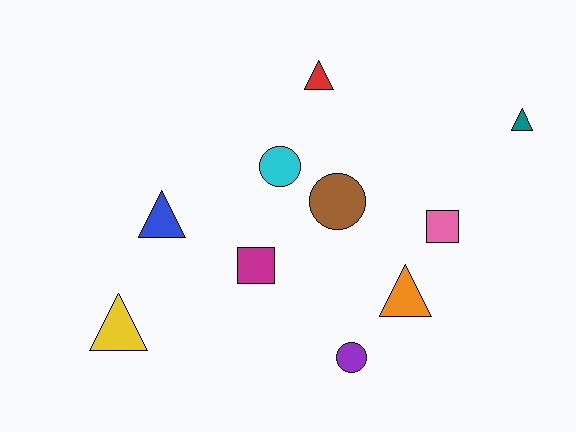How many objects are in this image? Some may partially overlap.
There are 10 objects.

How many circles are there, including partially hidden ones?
There are 3 circles.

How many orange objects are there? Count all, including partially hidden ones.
There is 1 orange object.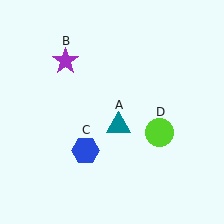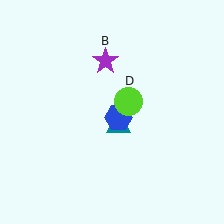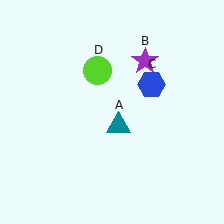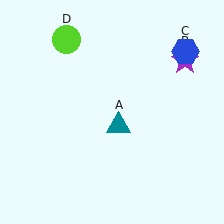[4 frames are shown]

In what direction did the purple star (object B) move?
The purple star (object B) moved right.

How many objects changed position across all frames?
3 objects changed position: purple star (object B), blue hexagon (object C), lime circle (object D).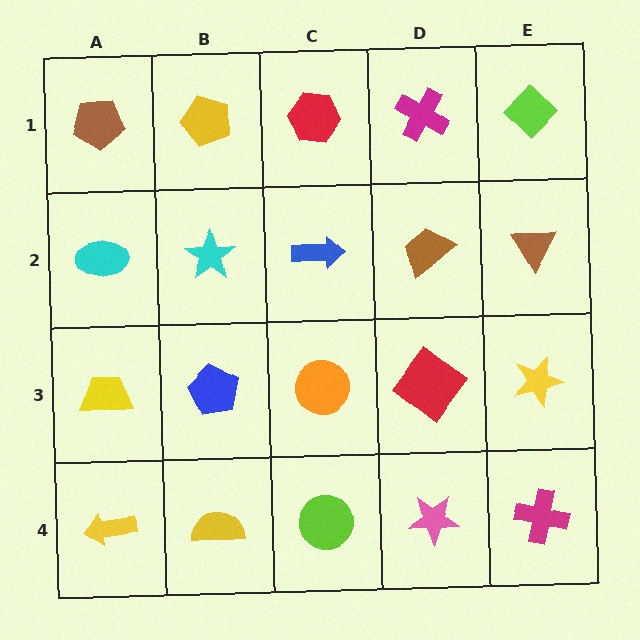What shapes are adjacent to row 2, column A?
A brown pentagon (row 1, column A), a yellow trapezoid (row 3, column A), a cyan star (row 2, column B).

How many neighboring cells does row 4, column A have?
2.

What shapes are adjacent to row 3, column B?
A cyan star (row 2, column B), a yellow semicircle (row 4, column B), a yellow trapezoid (row 3, column A), an orange circle (row 3, column C).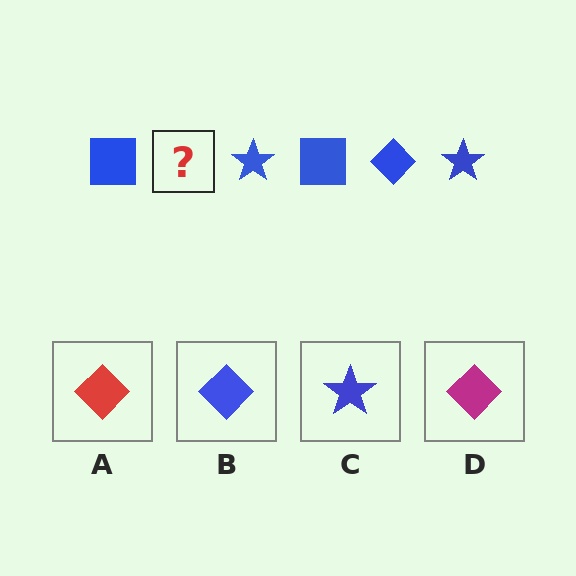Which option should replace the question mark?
Option B.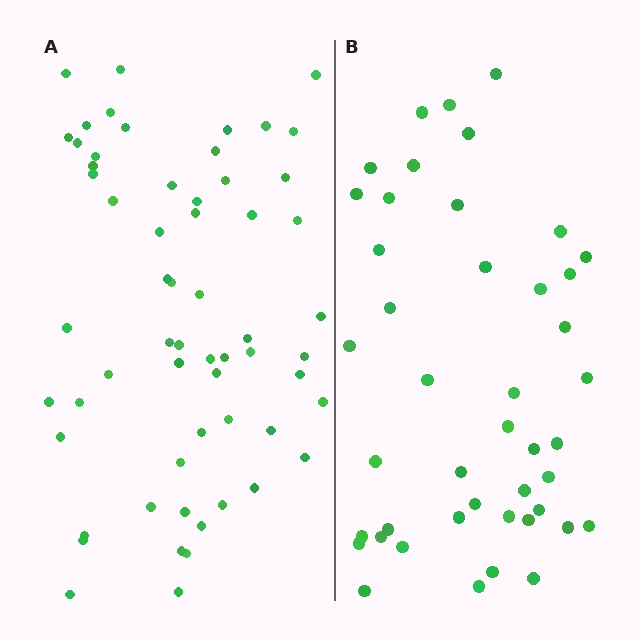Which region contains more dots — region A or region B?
Region A (the left region) has more dots.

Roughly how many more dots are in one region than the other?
Region A has approximately 15 more dots than region B.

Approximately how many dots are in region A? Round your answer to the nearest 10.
About 60 dots.